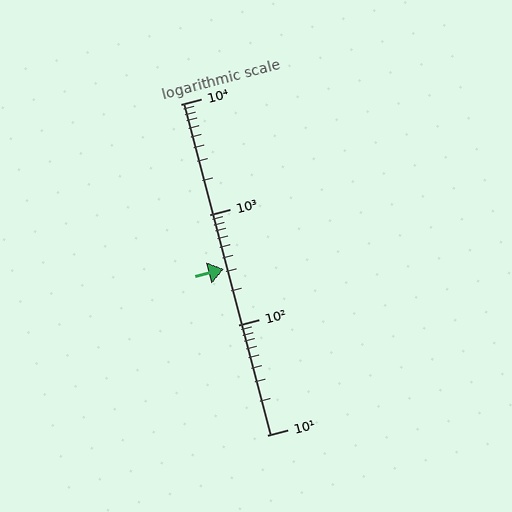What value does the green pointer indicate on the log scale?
The pointer indicates approximately 320.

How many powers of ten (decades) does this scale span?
The scale spans 3 decades, from 10 to 10000.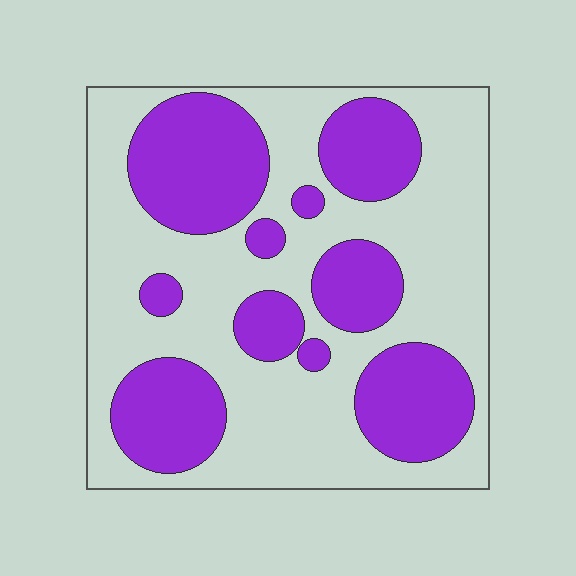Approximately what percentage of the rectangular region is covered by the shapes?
Approximately 40%.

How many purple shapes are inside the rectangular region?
10.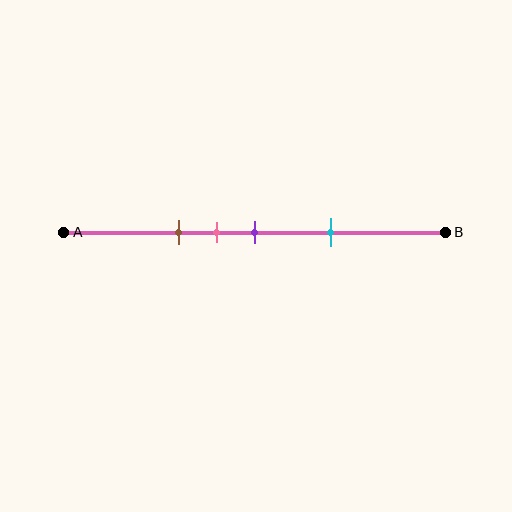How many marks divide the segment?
There are 4 marks dividing the segment.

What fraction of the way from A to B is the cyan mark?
The cyan mark is approximately 70% (0.7) of the way from A to B.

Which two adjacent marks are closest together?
The pink and purple marks are the closest adjacent pair.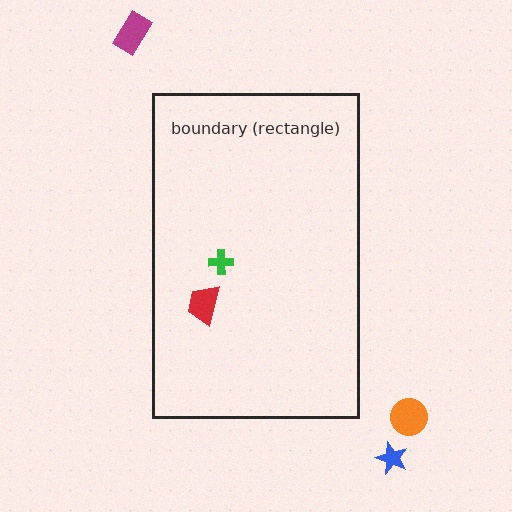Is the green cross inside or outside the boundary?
Inside.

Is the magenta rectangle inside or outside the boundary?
Outside.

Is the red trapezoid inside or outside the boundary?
Inside.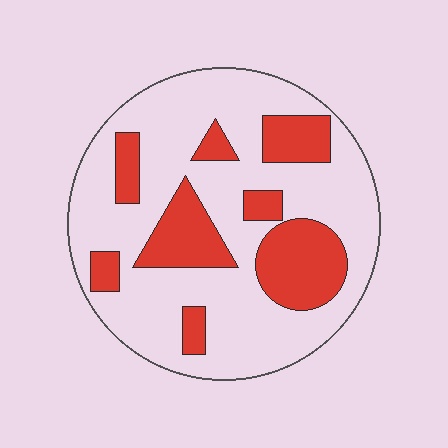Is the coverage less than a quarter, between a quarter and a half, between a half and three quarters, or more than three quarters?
Between a quarter and a half.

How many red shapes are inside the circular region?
8.